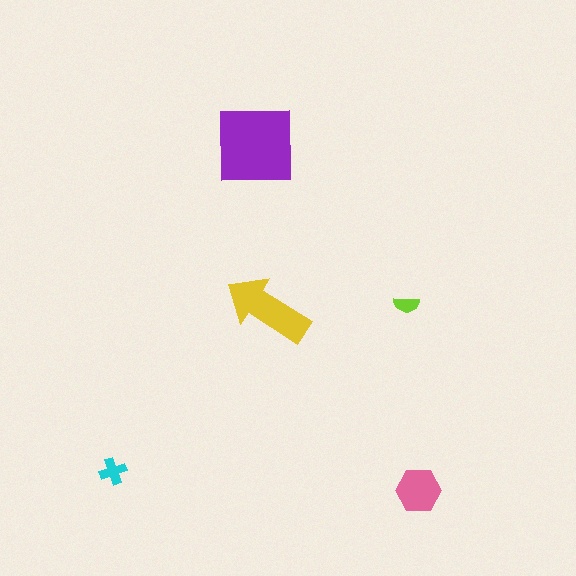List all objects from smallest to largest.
The lime semicircle, the cyan cross, the pink hexagon, the yellow arrow, the purple square.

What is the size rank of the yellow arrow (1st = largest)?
2nd.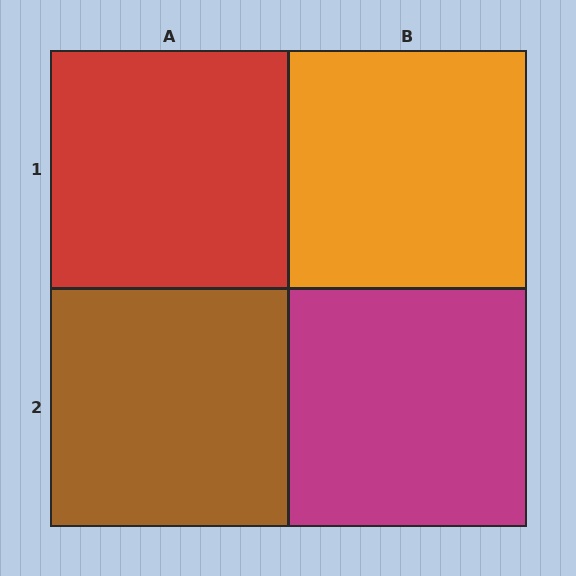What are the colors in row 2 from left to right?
Brown, magenta.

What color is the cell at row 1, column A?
Red.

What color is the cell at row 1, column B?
Orange.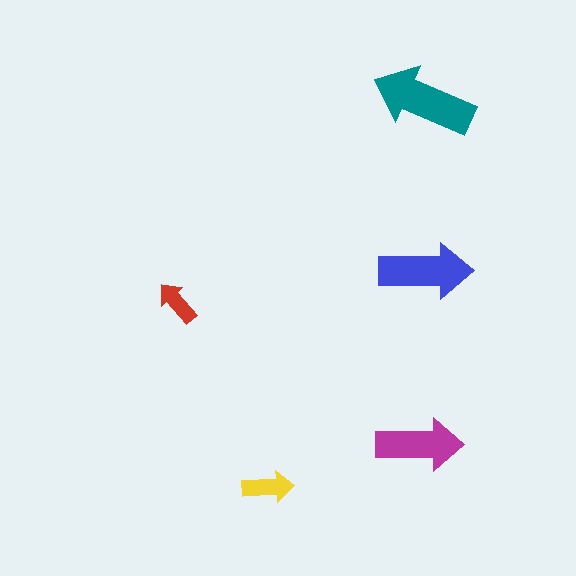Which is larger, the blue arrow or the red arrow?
The blue one.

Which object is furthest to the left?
The red arrow is leftmost.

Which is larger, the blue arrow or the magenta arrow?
The blue one.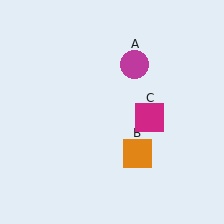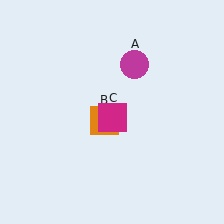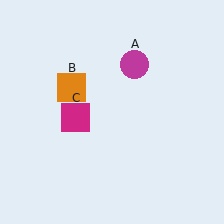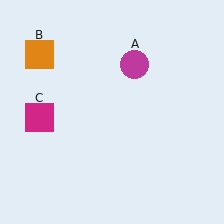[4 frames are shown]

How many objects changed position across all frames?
2 objects changed position: orange square (object B), magenta square (object C).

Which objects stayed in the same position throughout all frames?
Magenta circle (object A) remained stationary.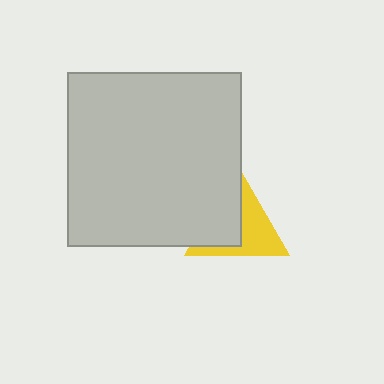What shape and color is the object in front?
The object in front is a light gray square.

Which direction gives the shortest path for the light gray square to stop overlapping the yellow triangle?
Moving left gives the shortest separation.